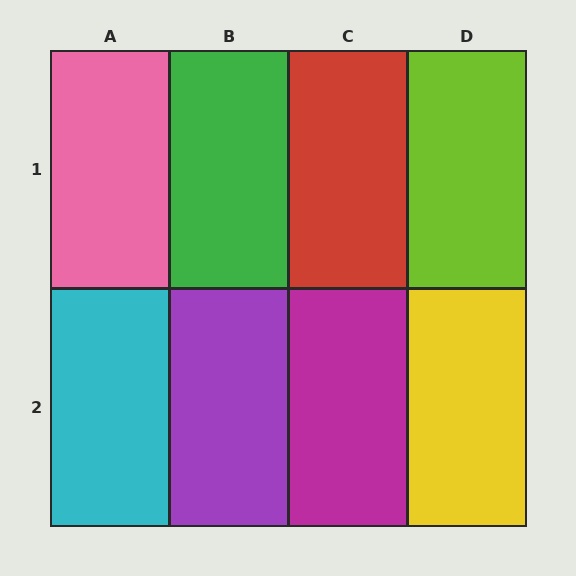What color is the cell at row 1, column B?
Green.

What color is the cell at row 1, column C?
Red.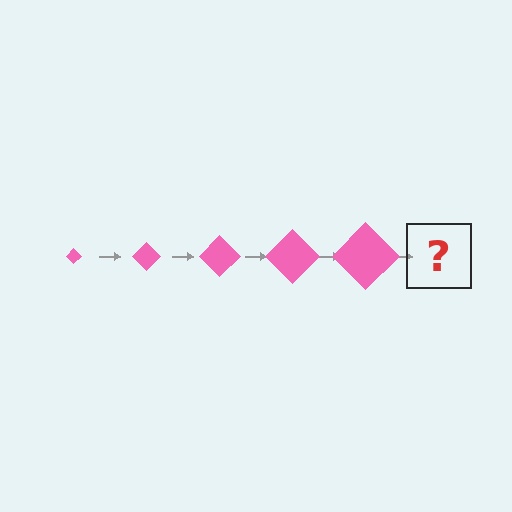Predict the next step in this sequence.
The next step is a pink diamond, larger than the previous one.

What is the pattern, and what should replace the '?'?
The pattern is that the diamond gets progressively larger each step. The '?' should be a pink diamond, larger than the previous one.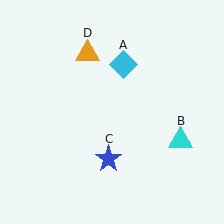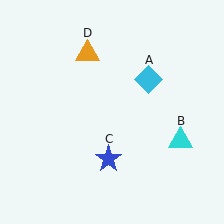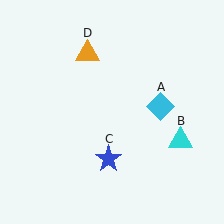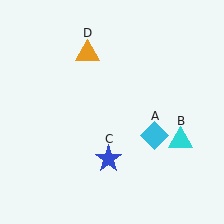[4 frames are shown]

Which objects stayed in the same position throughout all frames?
Cyan triangle (object B) and blue star (object C) and orange triangle (object D) remained stationary.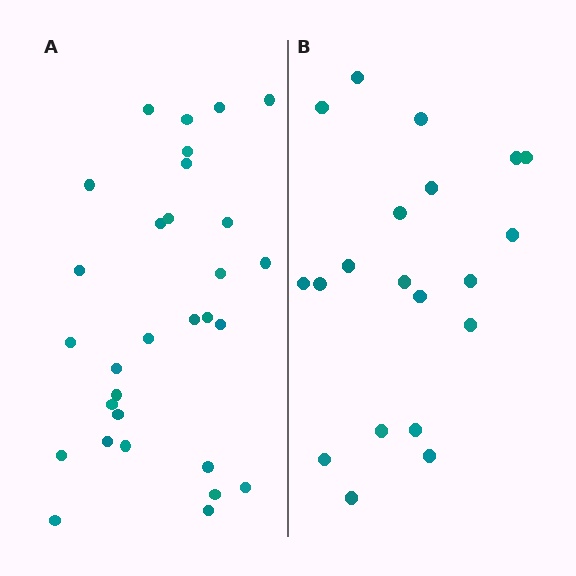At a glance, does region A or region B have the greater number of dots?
Region A (the left region) has more dots.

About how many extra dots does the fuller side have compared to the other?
Region A has roughly 10 or so more dots than region B.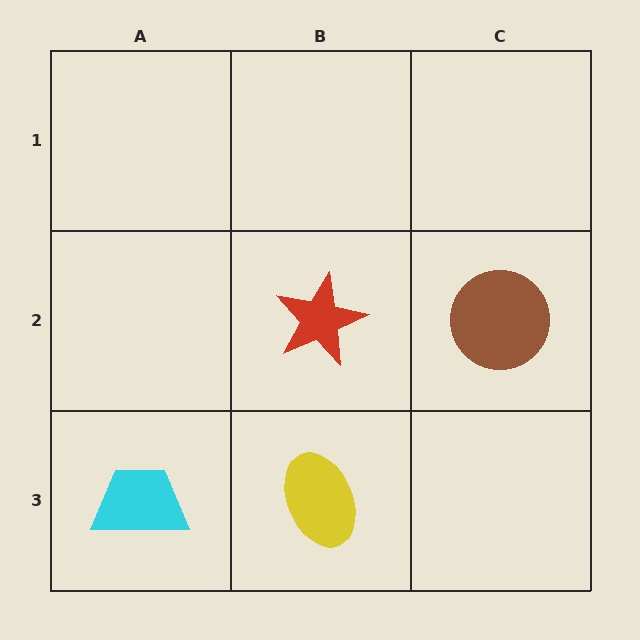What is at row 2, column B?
A red star.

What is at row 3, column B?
A yellow ellipse.